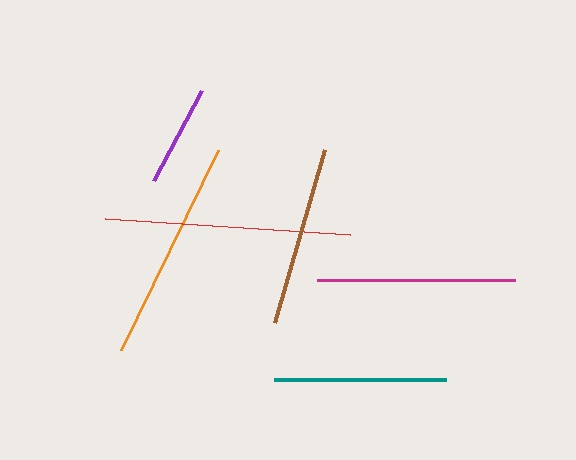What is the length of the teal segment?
The teal segment is approximately 172 pixels long.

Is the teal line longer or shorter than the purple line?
The teal line is longer than the purple line.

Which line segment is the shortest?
The purple line is the shortest at approximately 101 pixels.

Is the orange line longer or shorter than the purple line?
The orange line is longer than the purple line.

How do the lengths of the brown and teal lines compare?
The brown and teal lines are approximately the same length.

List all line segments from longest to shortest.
From longest to shortest: red, orange, magenta, brown, teal, purple.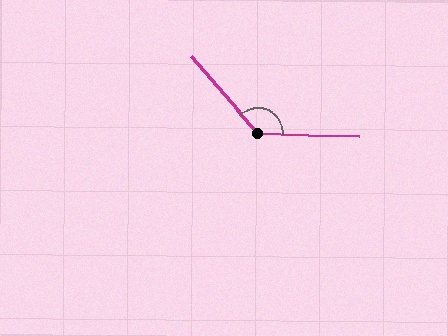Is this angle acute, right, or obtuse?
It is obtuse.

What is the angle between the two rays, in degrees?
Approximately 132 degrees.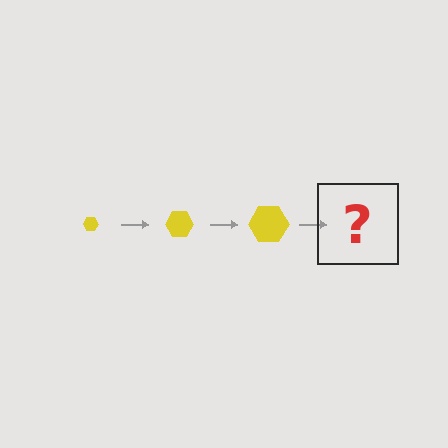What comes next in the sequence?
The next element should be a yellow hexagon, larger than the previous one.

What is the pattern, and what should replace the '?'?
The pattern is that the hexagon gets progressively larger each step. The '?' should be a yellow hexagon, larger than the previous one.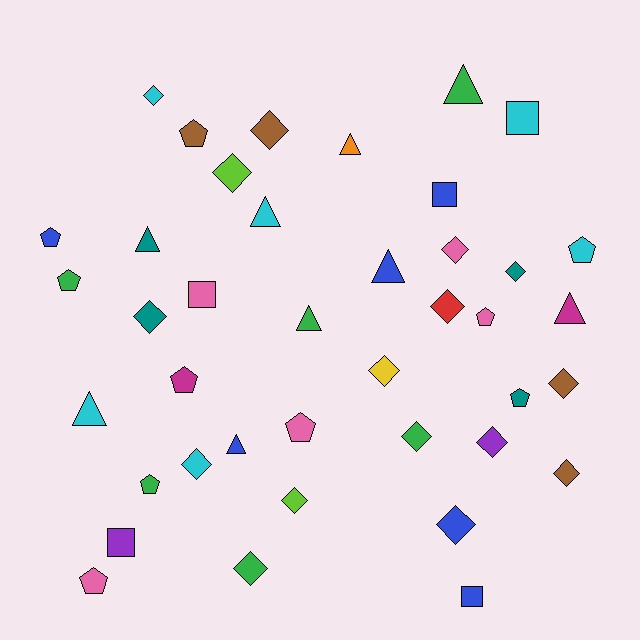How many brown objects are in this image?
There are 4 brown objects.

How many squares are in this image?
There are 5 squares.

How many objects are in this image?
There are 40 objects.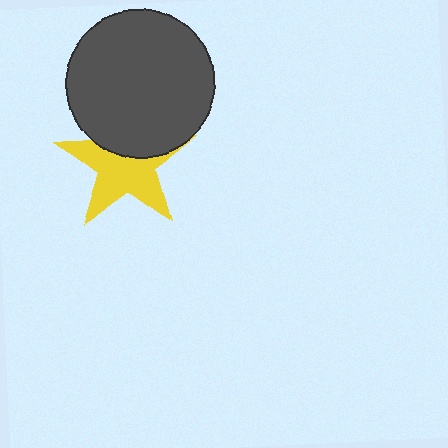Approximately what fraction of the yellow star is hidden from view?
Roughly 37% of the yellow star is hidden behind the dark gray circle.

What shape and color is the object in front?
The object in front is a dark gray circle.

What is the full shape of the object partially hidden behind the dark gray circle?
The partially hidden object is a yellow star.